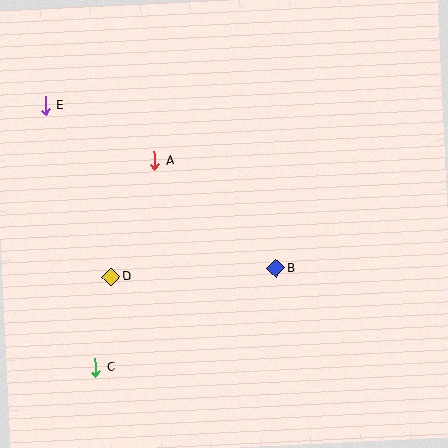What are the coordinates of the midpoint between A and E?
The midpoint between A and E is at (100, 133).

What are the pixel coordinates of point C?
Point C is at (96, 367).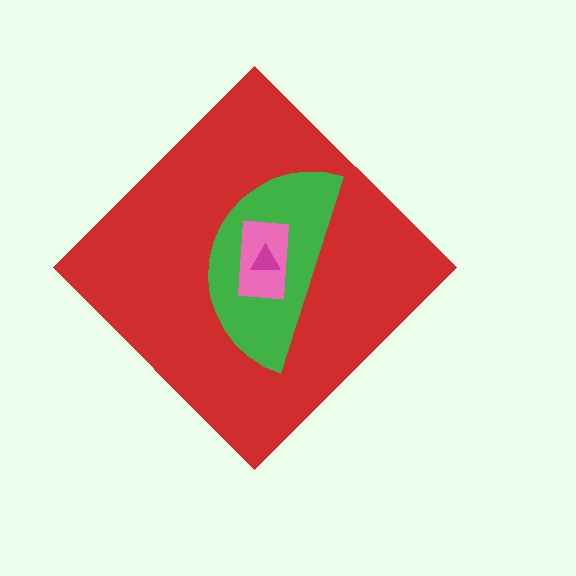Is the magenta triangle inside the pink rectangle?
Yes.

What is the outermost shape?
The red diamond.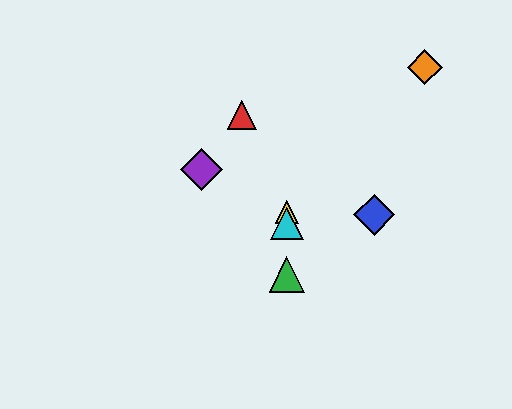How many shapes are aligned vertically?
3 shapes (the green triangle, the yellow triangle, the cyan triangle) are aligned vertically.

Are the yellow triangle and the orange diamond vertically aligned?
No, the yellow triangle is at x≈287 and the orange diamond is at x≈425.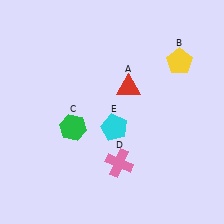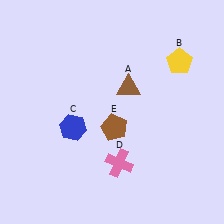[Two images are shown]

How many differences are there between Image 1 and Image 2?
There are 3 differences between the two images.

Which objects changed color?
A changed from red to brown. C changed from green to blue. E changed from cyan to brown.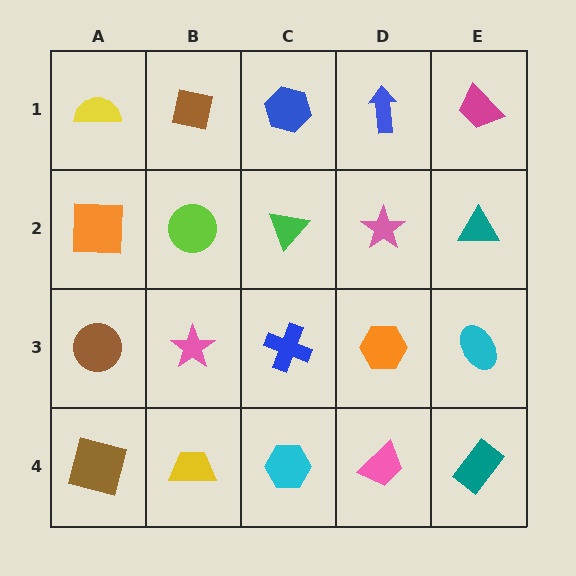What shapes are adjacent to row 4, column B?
A pink star (row 3, column B), a brown square (row 4, column A), a cyan hexagon (row 4, column C).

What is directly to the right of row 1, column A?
A brown square.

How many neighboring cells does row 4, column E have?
2.